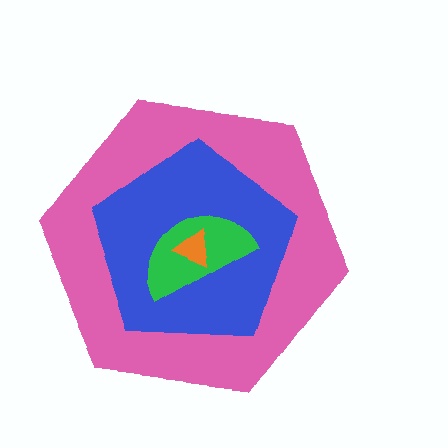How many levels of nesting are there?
4.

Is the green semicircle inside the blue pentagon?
Yes.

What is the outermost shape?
The pink hexagon.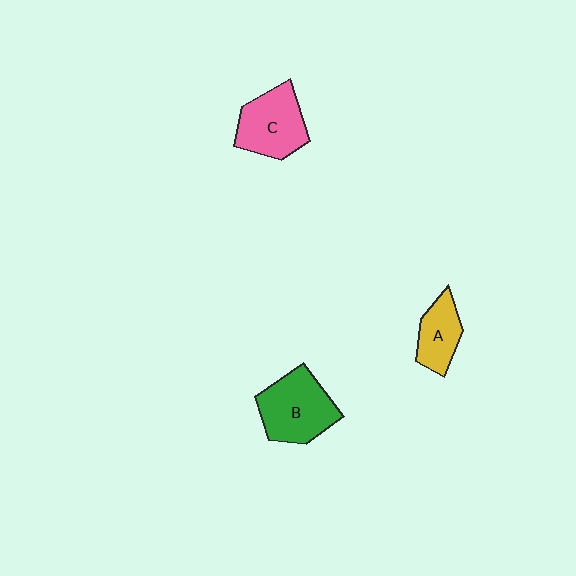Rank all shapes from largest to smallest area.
From largest to smallest: B (green), C (pink), A (yellow).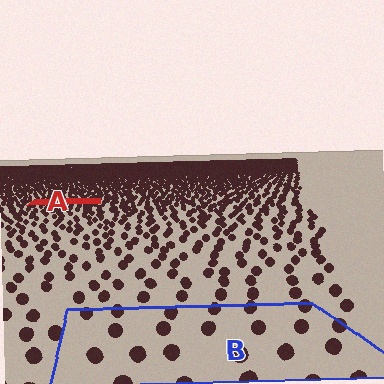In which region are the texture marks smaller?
The texture marks are smaller in region A, because it is farther away.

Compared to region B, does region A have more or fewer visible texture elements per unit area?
Region A has more texture elements per unit area — they are packed more densely because it is farther away.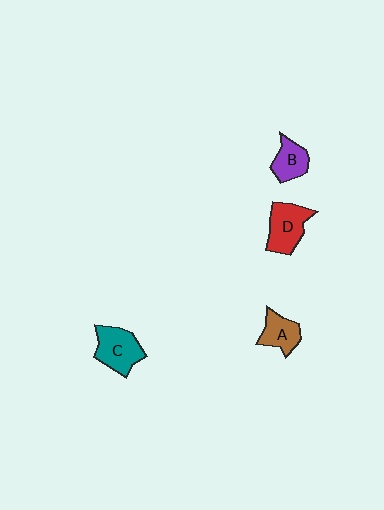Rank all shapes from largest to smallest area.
From largest to smallest: C (teal), D (red), A (brown), B (purple).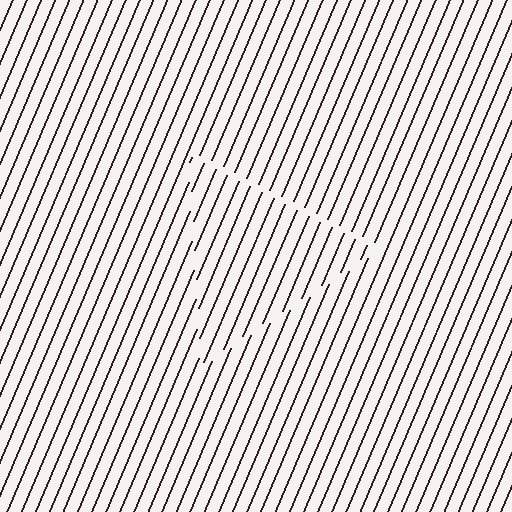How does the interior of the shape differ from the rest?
The interior of the shape contains the same grating, shifted by half a period — the contour is defined by the phase discontinuity where line-ends from the inner and outer gratings abut.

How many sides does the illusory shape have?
3 sides — the line-ends trace a triangle.